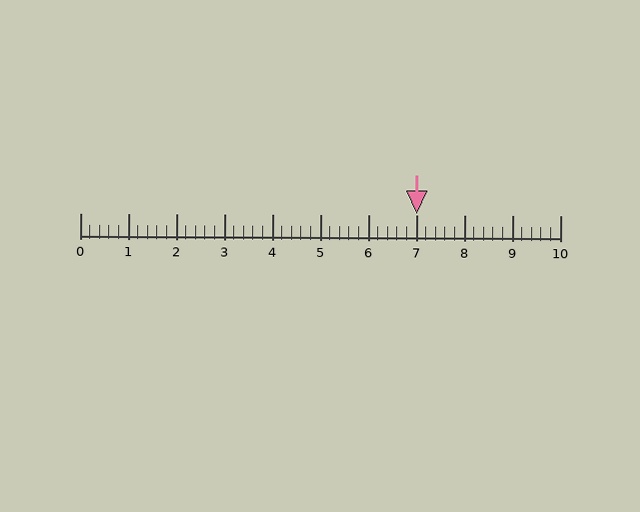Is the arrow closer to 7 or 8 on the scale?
The arrow is closer to 7.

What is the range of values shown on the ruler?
The ruler shows values from 0 to 10.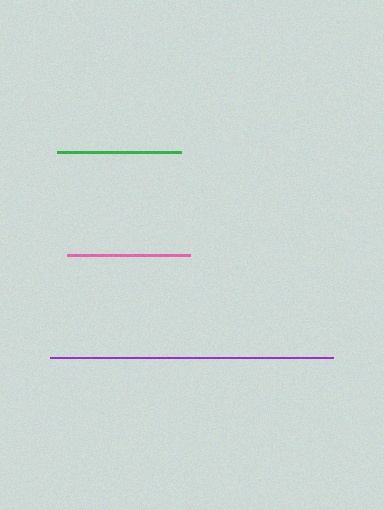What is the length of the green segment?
The green segment is approximately 124 pixels long.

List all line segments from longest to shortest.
From longest to shortest: purple, green, pink.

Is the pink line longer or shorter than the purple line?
The purple line is longer than the pink line.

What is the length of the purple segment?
The purple segment is approximately 284 pixels long.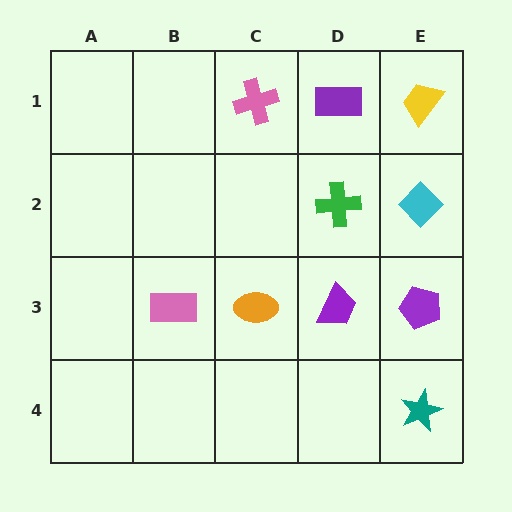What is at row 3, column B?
A pink rectangle.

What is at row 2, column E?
A cyan diamond.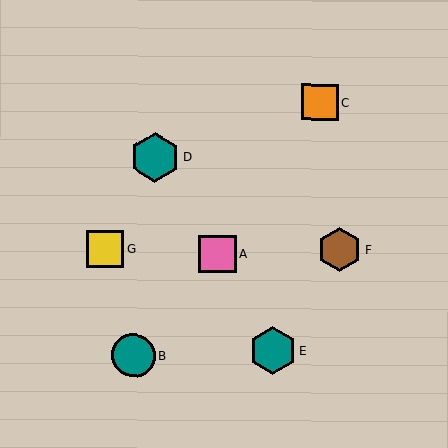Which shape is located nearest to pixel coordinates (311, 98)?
The orange square (labeled C) at (320, 102) is nearest to that location.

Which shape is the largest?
The teal hexagon (labeled D) is the largest.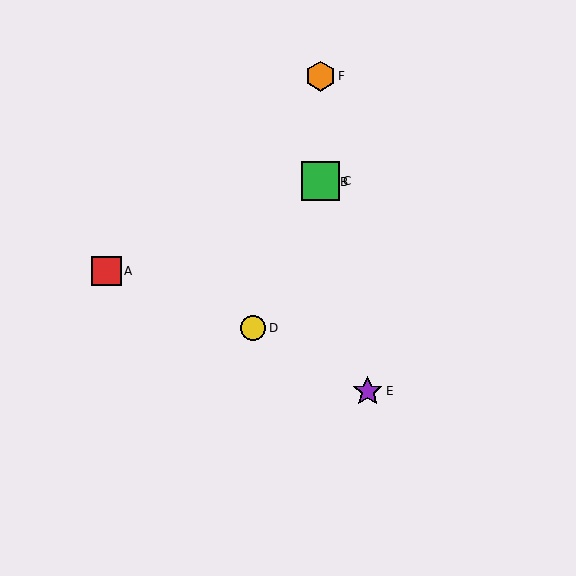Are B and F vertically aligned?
Yes, both are at x≈320.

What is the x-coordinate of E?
Object E is at x≈368.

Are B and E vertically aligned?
No, B is at x≈320 and E is at x≈368.